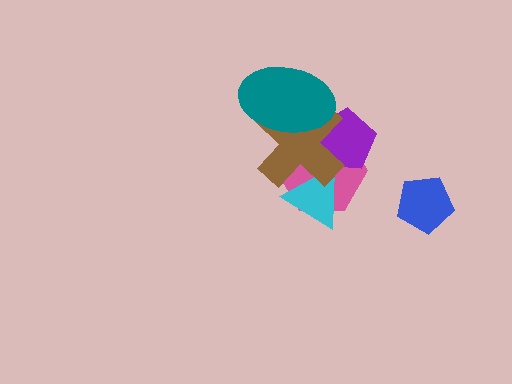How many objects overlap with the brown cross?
4 objects overlap with the brown cross.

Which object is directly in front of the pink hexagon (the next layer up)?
The cyan triangle is directly in front of the pink hexagon.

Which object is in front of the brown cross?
The teal ellipse is in front of the brown cross.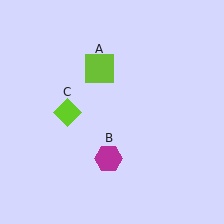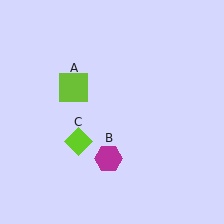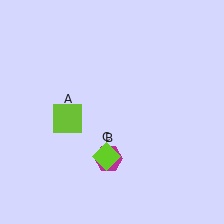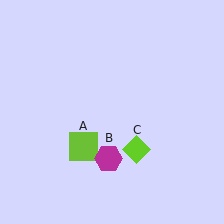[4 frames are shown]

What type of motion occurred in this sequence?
The lime square (object A), lime diamond (object C) rotated counterclockwise around the center of the scene.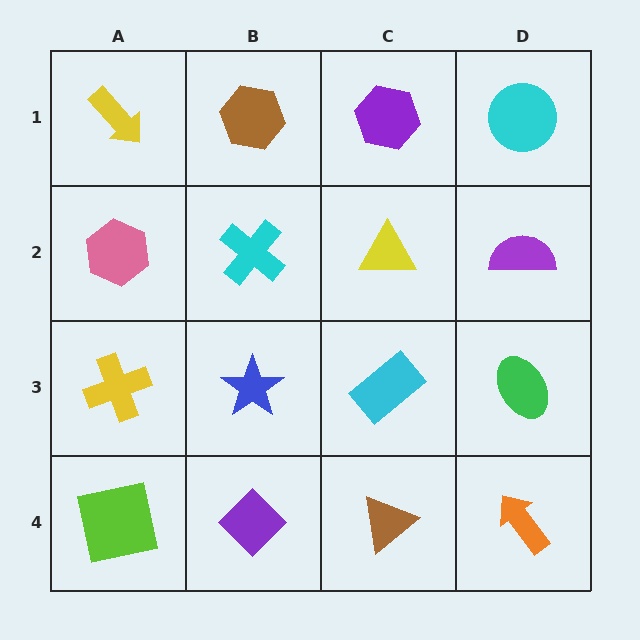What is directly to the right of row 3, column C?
A green ellipse.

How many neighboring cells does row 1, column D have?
2.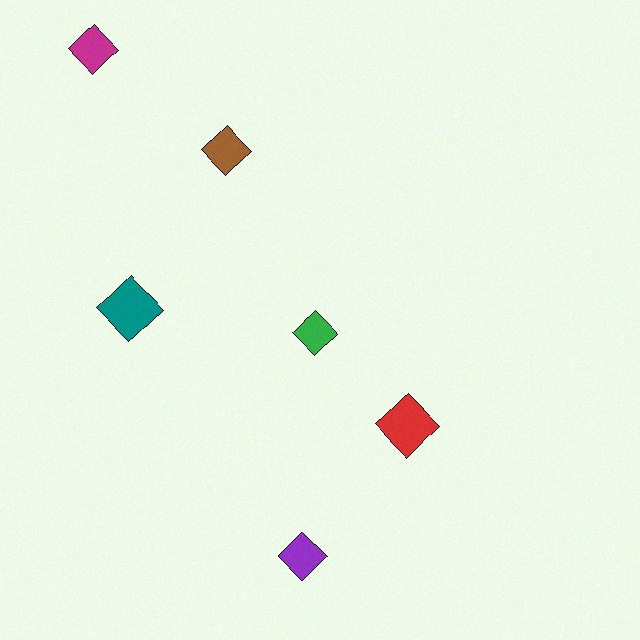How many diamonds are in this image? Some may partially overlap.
There are 6 diamonds.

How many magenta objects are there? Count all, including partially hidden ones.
There is 1 magenta object.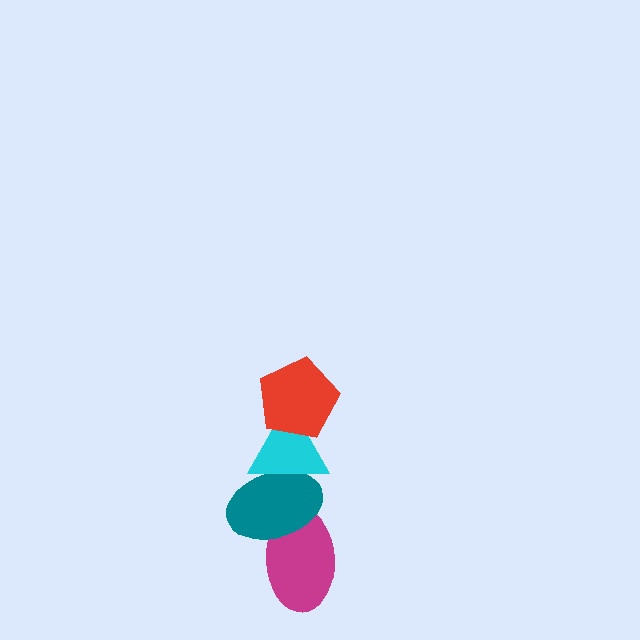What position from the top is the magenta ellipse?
The magenta ellipse is 4th from the top.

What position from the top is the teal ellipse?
The teal ellipse is 3rd from the top.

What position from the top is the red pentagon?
The red pentagon is 1st from the top.